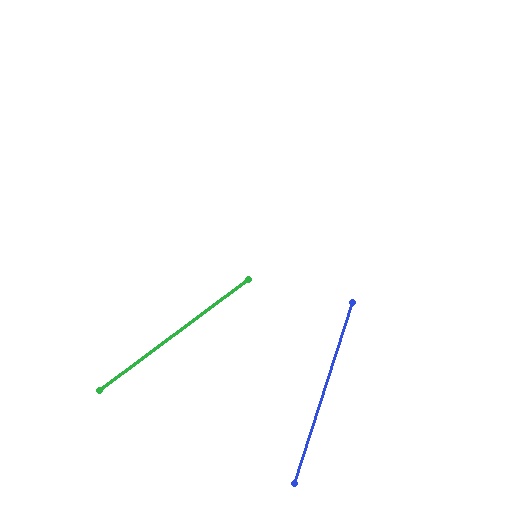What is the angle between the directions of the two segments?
Approximately 36 degrees.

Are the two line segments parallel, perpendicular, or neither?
Neither parallel nor perpendicular — they differ by about 36°.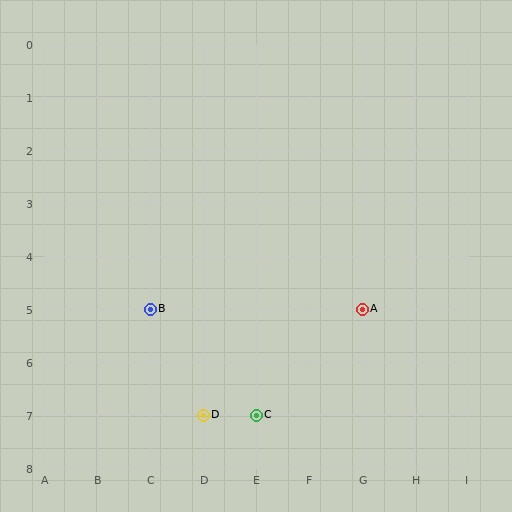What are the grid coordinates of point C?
Point C is at grid coordinates (E, 7).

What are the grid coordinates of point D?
Point D is at grid coordinates (D, 7).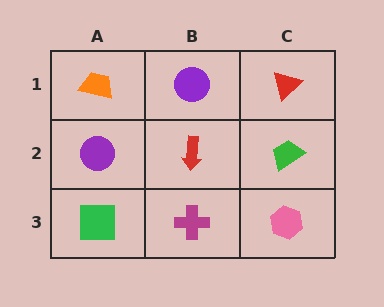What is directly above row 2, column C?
A red triangle.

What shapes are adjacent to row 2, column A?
An orange trapezoid (row 1, column A), a green square (row 3, column A), a red arrow (row 2, column B).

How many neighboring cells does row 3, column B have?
3.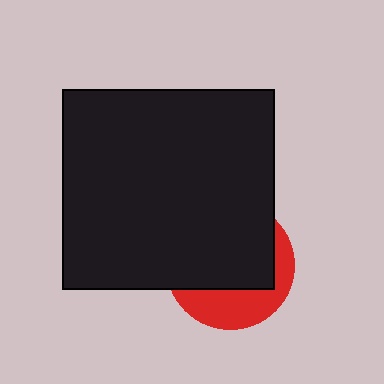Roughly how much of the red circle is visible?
A small part of it is visible (roughly 35%).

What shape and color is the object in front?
The object in front is a black rectangle.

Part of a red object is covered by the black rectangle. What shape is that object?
It is a circle.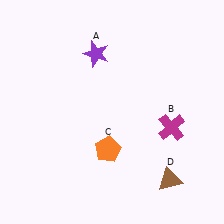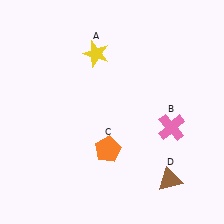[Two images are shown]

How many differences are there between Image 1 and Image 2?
There are 2 differences between the two images.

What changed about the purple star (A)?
In Image 1, A is purple. In Image 2, it changed to yellow.